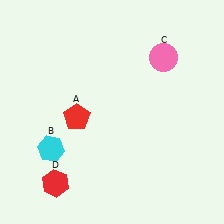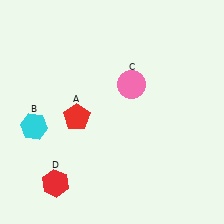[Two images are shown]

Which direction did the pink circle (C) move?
The pink circle (C) moved left.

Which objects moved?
The objects that moved are: the cyan hexagon (B), the pink circle (C).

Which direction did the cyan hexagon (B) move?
The cyan hexagon (B) moved up.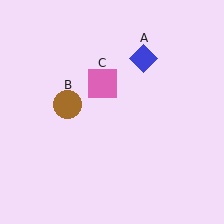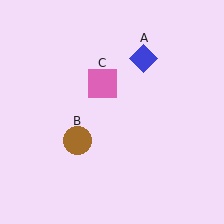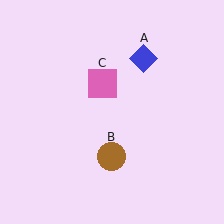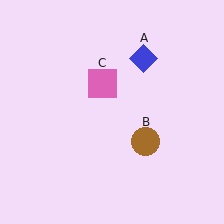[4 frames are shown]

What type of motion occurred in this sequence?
The brown circle (object B) rotated counterclockwise around the center of the scene.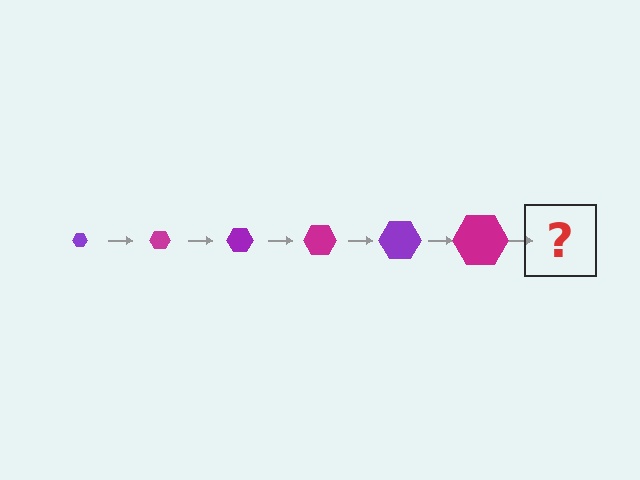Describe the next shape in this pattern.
It should be a purple hexagon, larger than the previous one.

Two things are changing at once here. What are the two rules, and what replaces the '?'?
The two rules are that the hexagon grows larger each step and the color cycles through purple and magenta. The '?' should be a purple hexagon, larger than the previous one.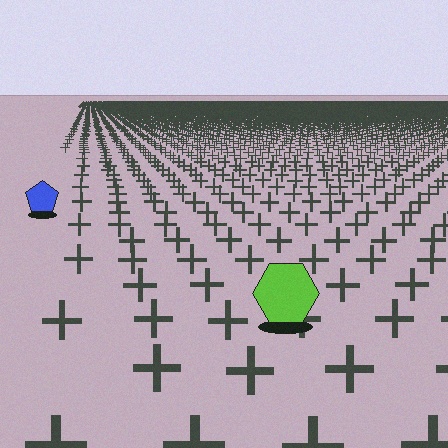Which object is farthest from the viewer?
The blue pentagon is farthest from the viewer. It appears smaller and the ground texture around it is denser.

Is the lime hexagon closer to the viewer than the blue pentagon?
Yes. The lime hexagon is closer — you can tell from the texture gradient: the ground texture is coarser near it.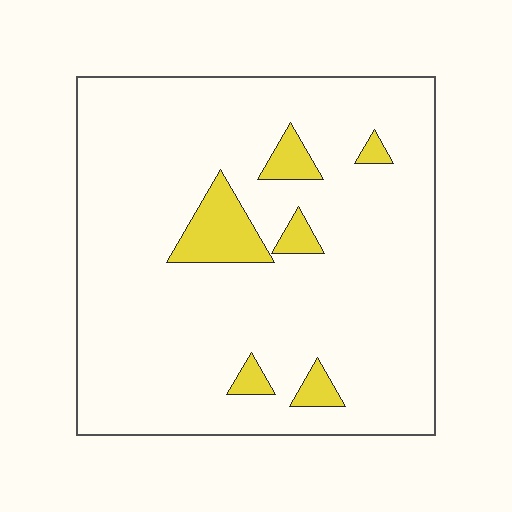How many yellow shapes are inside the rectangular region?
6.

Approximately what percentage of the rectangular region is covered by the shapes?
Approximately 10%.